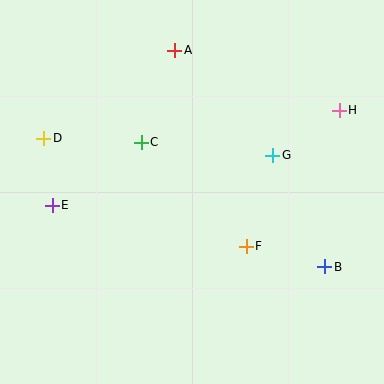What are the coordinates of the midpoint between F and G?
The midpoint between F and G is at (260, 201).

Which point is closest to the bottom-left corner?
Point E is closest to the bottom-left corner.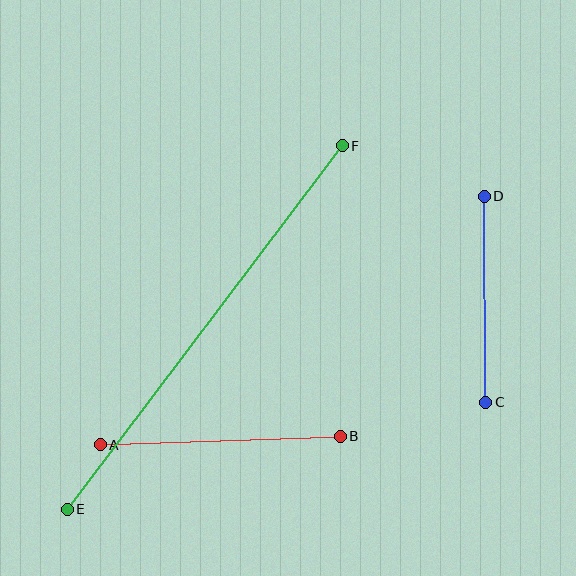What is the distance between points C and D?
The distance is approximately 206 pixels.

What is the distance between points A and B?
The distance is approximately 240 pixels.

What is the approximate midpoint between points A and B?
The midpoint is at approximately (220, 441) pixels.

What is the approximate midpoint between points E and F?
The midpoint is at approximately (205, 328) pixels.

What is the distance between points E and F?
The distance is approximately 456 pixels.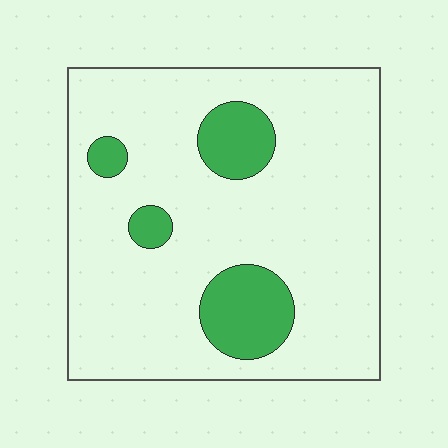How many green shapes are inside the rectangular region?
4.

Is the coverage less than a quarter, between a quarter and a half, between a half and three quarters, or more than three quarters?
Less than a quarter.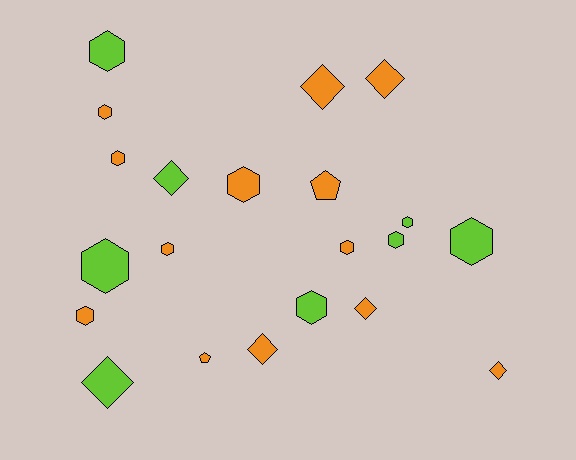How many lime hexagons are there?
There are 6 lime hexagons.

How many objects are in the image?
There are 21 objects.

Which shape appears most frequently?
Hexagon, with 12 objects.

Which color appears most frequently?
Orange, with 13 objects.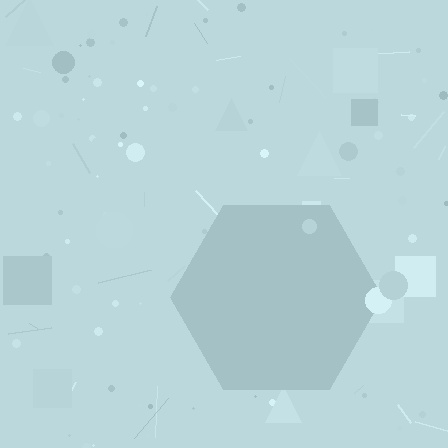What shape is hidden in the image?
A hexagon is hidden in the image.